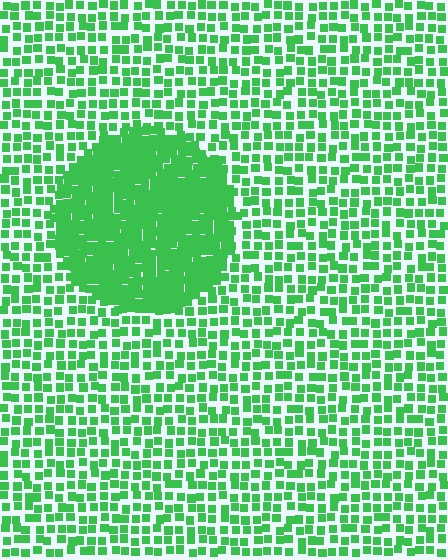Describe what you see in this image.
The image contains small green elements arranged at two different densities. A circle-shaped region is visible where the elements are more densely packed than the surrounding area.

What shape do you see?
I see a circle.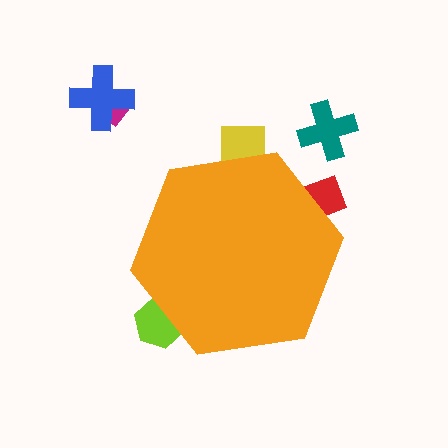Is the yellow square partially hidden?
Yes, the yellow square is partially hidden behind the orange hexagon.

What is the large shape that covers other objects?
An orange hexagon.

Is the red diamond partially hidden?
Yes, the red diamond is partially hidden behind the orange hexagon.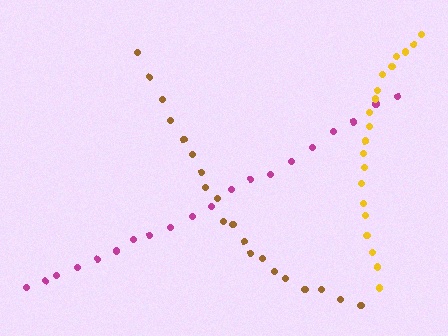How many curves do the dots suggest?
There are 3 distinct paths.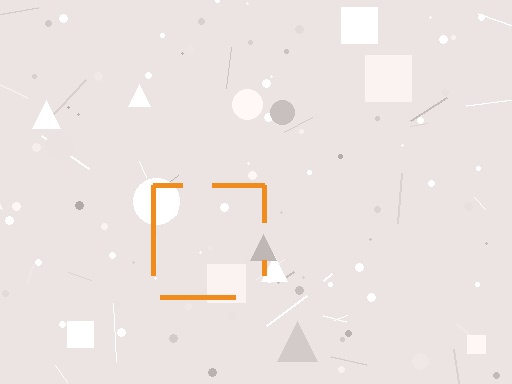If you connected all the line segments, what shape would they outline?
They would outline a square.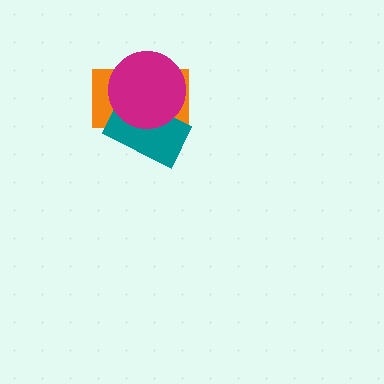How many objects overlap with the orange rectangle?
2 objects overlap with the orange rectangle.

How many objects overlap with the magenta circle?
2 objects overlap with the magenta circle.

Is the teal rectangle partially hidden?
Yes, it is partially covered by another shape.